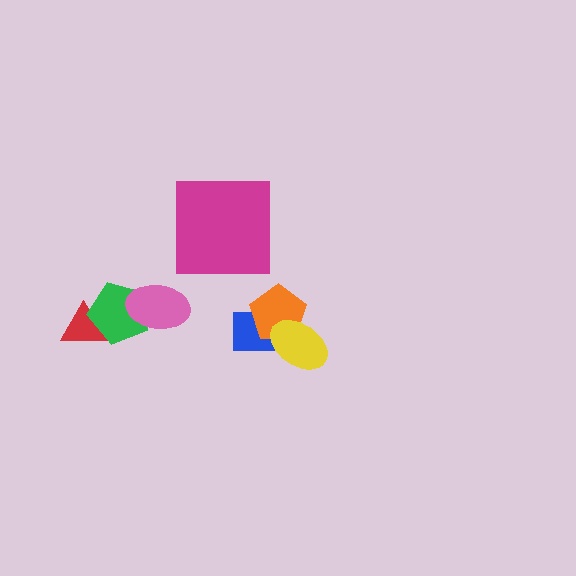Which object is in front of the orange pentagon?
The yellow ellipse is in front of the orange pentagon.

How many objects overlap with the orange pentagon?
2 objects overlap with the orange pentagon.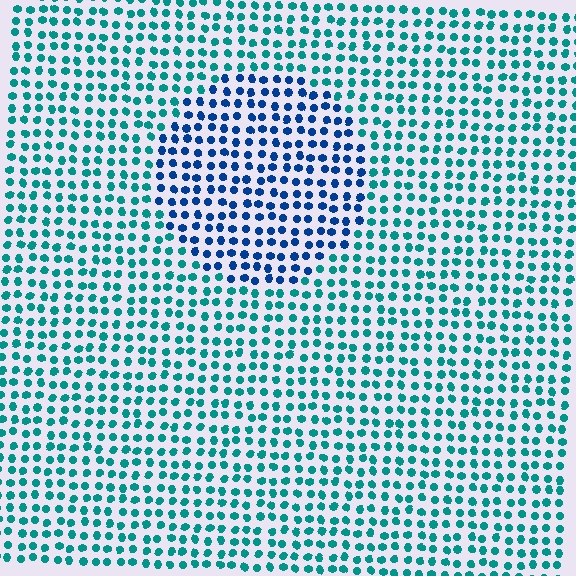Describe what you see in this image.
The image is filled with small teal elements in a uniform arrangement. A circle-shaped region is visible where the elements are tinted to a slightly different hue, forming a subtle color boundary.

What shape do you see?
I see a circle.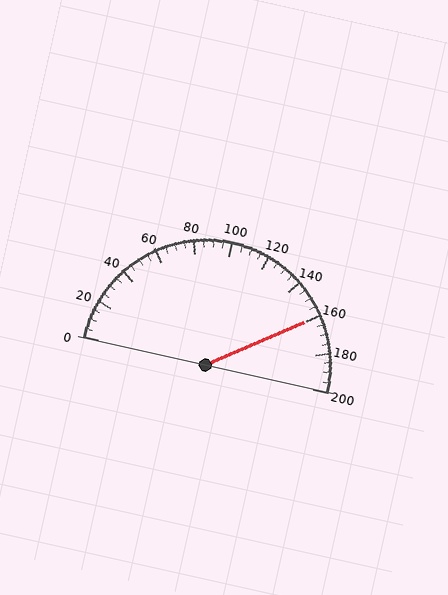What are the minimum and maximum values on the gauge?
The gauge ranges from 0 to 200.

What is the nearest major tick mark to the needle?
The nearest major tick mark is 160.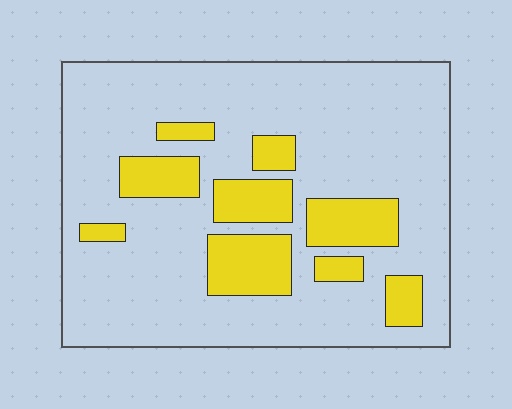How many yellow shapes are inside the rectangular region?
9.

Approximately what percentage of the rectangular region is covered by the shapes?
Approximately 20%.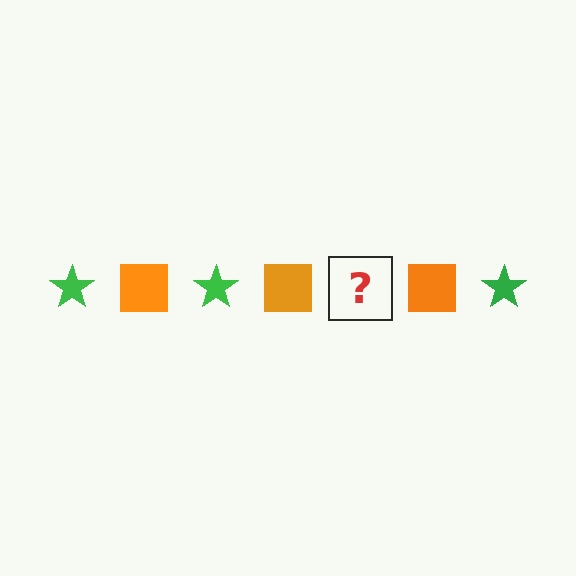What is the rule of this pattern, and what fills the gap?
The rule is that the pattern alternates between green star and orange square. The gap should be filled with a green star.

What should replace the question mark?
The question mark should be replaced with a green star.